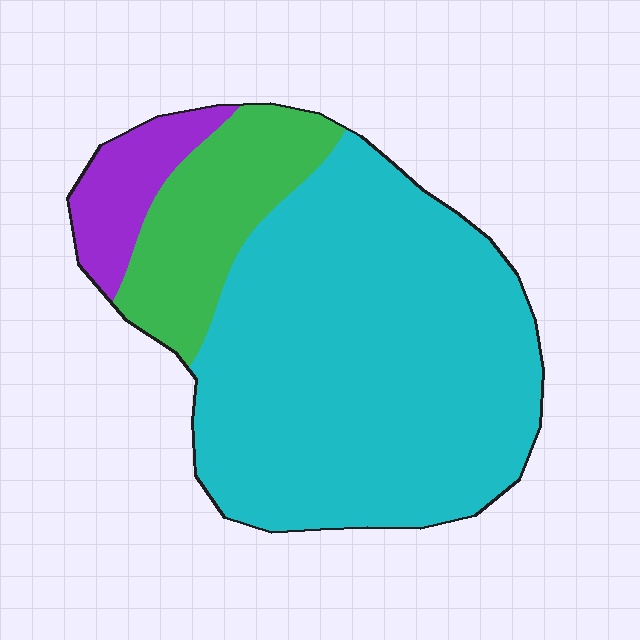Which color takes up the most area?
Cyan, at roughly 70%.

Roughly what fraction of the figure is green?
Green takes up about one fifth (1/5) of the figure.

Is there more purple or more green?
Green.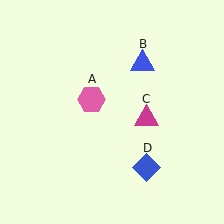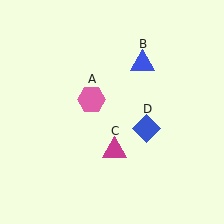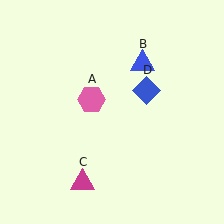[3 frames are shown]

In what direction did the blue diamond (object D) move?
The blue diamond (object D) moved up.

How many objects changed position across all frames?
2 objects changed position: magenta triangle (object C), blue diamond (object D).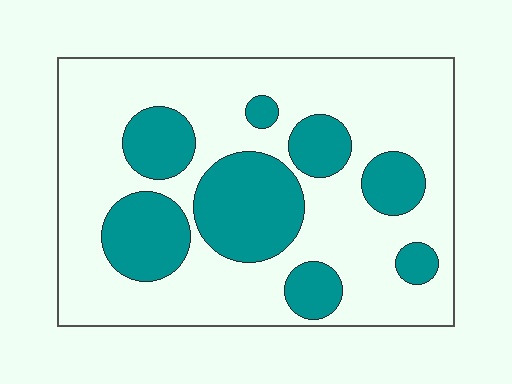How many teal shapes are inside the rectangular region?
8.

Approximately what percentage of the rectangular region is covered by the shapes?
Approximately 30%.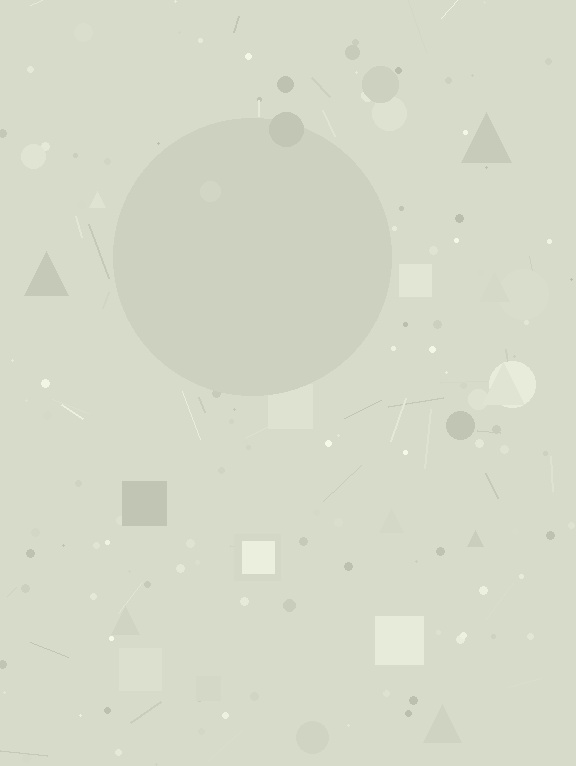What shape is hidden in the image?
A circle is hidden in the image.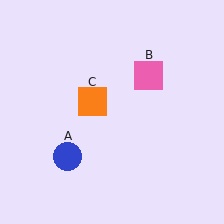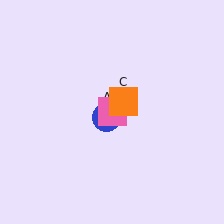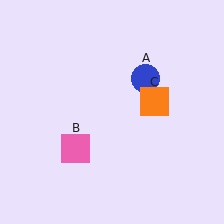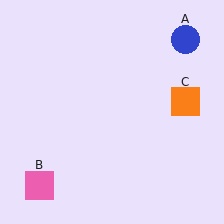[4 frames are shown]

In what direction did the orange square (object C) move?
The orange square (object C) moved right.